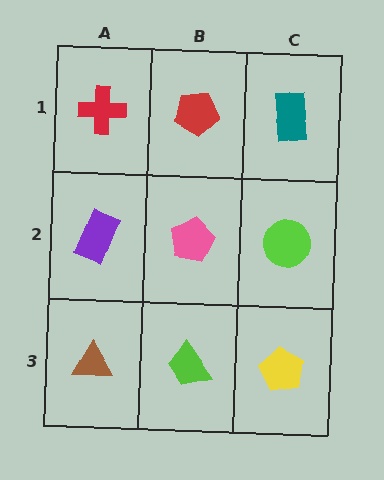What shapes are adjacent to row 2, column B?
A red pentagon (row 1, column B), a lime trapezoid (row 3, column B), a purple rectangle (row 2, column A), a lime circle (row 2, column C).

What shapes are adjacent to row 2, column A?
A red cross (row 1, column A), a brown triangle (row 3, column A), a pink pentagon (row 2, column B).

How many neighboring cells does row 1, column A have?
2.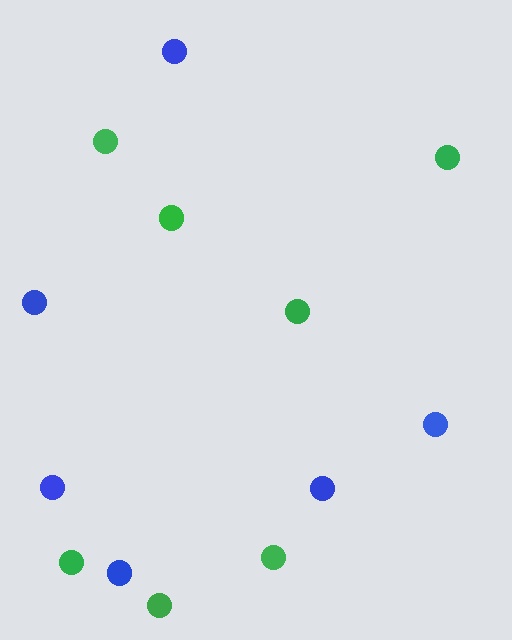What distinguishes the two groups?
There are 2 groups: one group of blue circles (6) and one group of green circles (7).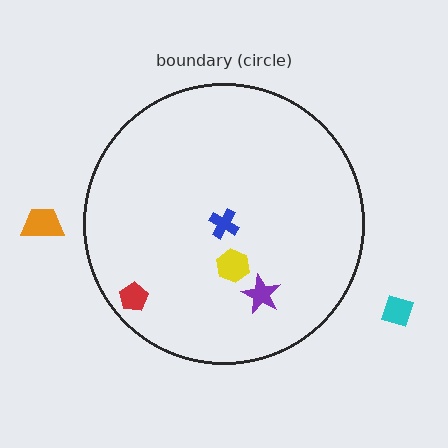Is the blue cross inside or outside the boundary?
Inside.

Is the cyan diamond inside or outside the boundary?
Outside.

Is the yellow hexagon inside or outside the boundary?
Inside.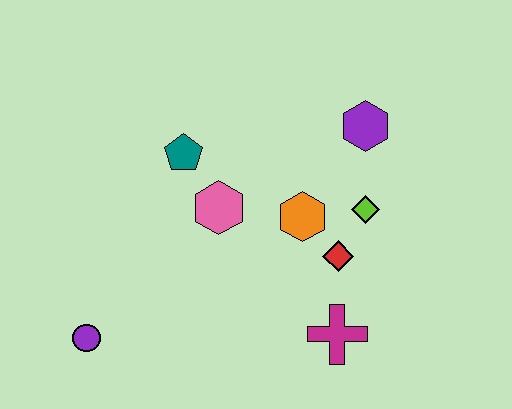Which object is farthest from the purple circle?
The purple hexagon is farthest from the purple circle.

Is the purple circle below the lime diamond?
Yes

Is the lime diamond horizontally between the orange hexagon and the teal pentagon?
No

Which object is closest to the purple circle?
The pink hexagon is closest to the purple circle.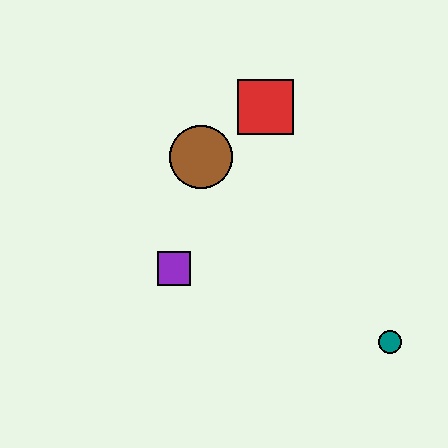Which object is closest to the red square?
The brown circle is closest to the red square.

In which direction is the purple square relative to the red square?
The purple square is below the red square.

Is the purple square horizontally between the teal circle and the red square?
No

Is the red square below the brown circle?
No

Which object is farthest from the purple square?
The teal circle is farthest from the purple square.